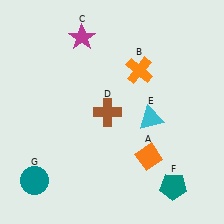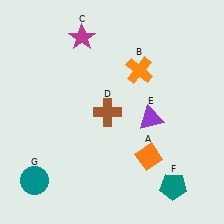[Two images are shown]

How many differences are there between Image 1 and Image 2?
There is 1 difference between the two images.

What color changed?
The triangle (E) changed from cyan in Image 1 to purple in Image 2.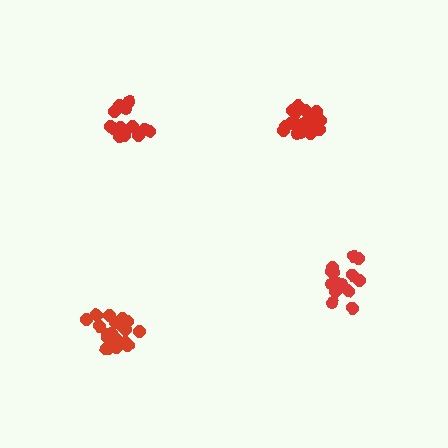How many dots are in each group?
Group 1: 16 dots, Group 2: 20 dots, Group 3: 21 dots, Group 4: 15 dots (72 total).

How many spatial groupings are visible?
There are 4 spatial groupings.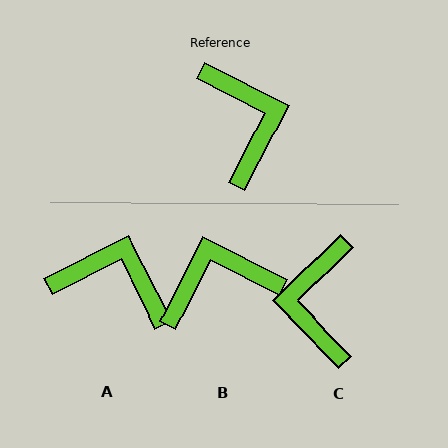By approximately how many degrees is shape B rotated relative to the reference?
Approximately 91 degrees counter-clockwise.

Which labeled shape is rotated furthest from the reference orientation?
C, about 162 degrees away.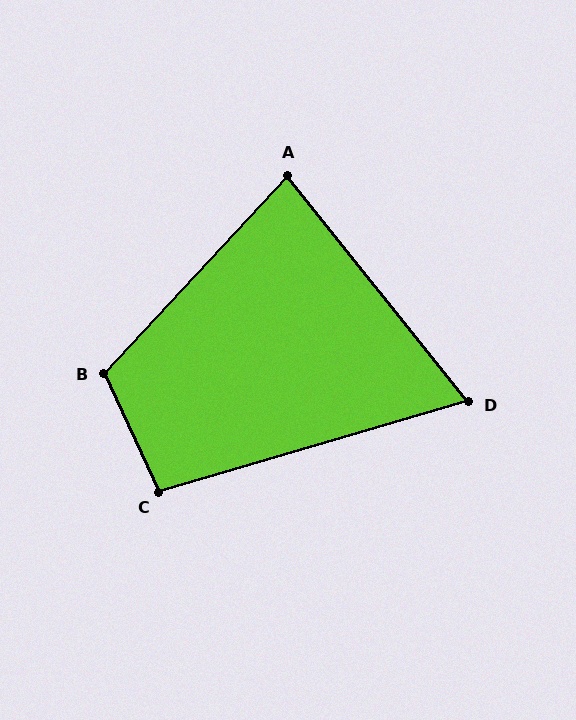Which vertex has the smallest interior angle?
D, at approximately 68 degrees.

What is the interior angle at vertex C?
Approximately 99 degrees (obtuse).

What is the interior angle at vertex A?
Approximately 81 degrees (acute).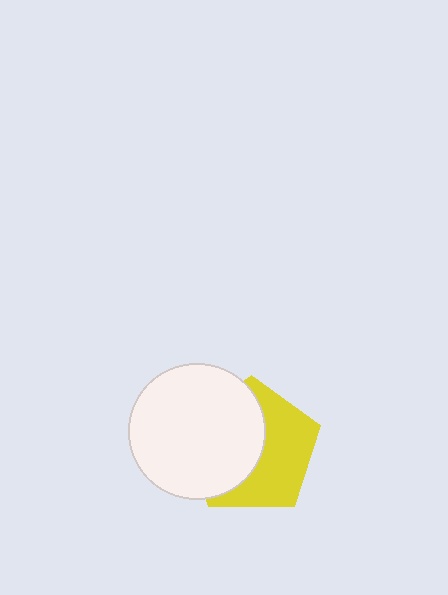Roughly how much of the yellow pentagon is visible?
About half of it is visible (roughly 50%).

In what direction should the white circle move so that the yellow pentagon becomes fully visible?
The white circle should move left. That is the shortest direction to clear the overlap and leave the yellow pentagon fully visible.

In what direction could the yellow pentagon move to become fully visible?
The yellow pentagon could move right. That would shift it out from behind the white circle entirely.